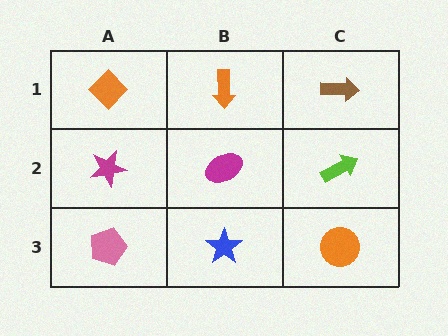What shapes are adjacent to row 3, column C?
A lime arrow (row 2, column C), a blue star (row 3, column B).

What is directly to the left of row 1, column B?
An orange diamond.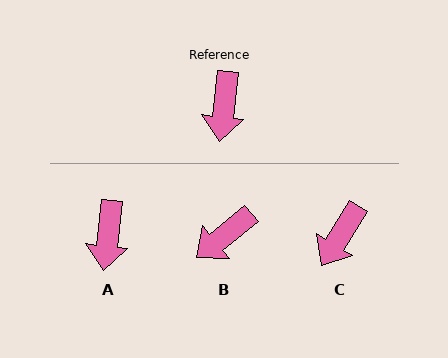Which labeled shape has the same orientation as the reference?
A.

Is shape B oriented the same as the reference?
No, it is off by about 44 degrees.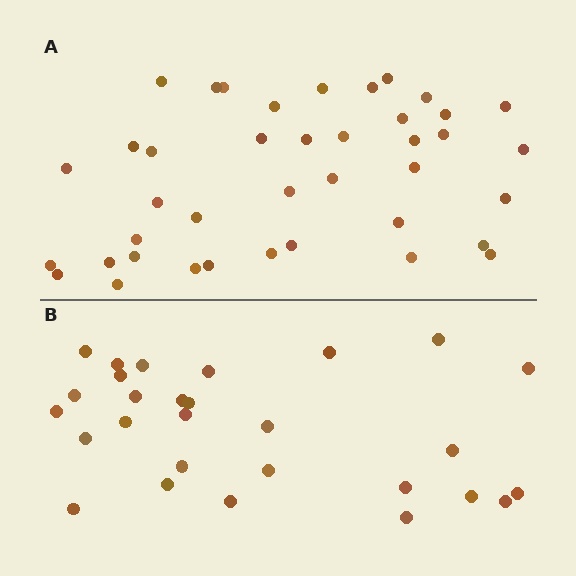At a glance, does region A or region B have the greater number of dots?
Region A (the top region) has more dots.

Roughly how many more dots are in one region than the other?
Region A has roughly 12 or so more dots than region B.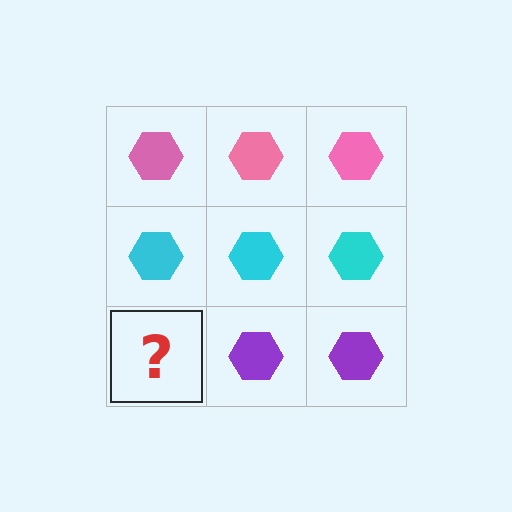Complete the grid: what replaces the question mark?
The question mark should be replaced with a purple hexagon.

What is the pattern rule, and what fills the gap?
The rule is that each row has a consistent color. The gap should be filled with a purple hexagon.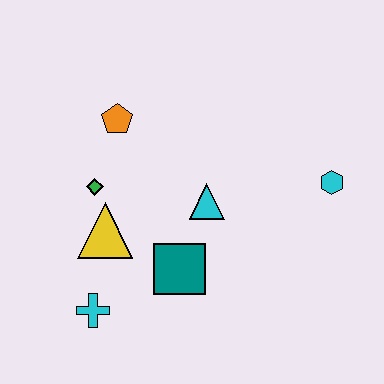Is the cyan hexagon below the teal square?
No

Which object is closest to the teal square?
The cyan triangle is closest to the teal square.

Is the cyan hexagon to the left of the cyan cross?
No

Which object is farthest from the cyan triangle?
The cyan cross is farthest from the cyan triangle.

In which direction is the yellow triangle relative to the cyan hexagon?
The yellow triangle is to the left of the cyan hexagon.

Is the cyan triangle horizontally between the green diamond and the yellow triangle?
No